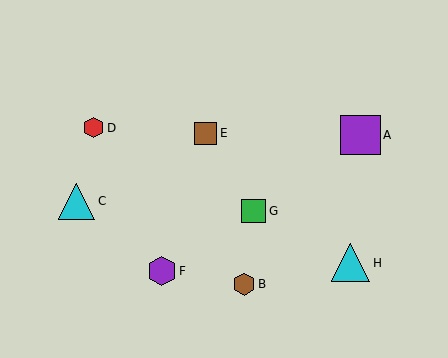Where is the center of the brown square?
The center of the brown square is at (206, 133).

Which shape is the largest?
The purple square (labeled A) is the largest.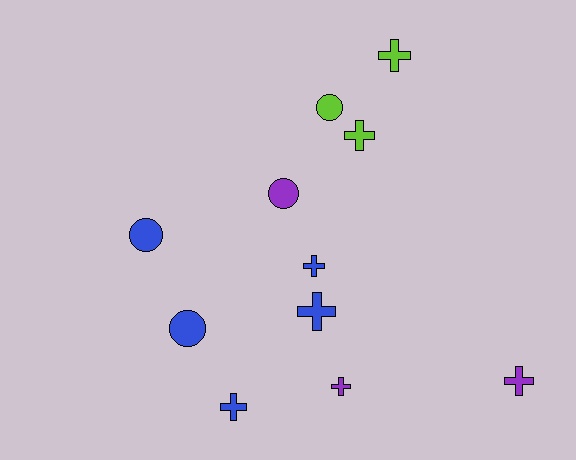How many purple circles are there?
There is 1 purple circle.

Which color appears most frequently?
Blue, with 5 objects.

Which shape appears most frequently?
Cross, with 7 objects.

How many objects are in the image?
There are 11 objects.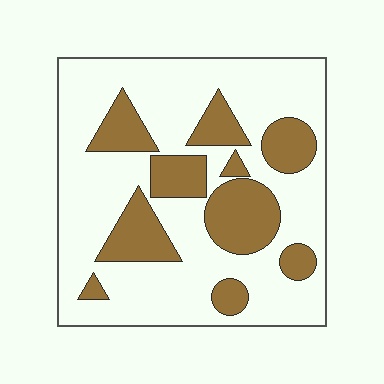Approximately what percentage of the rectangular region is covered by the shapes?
Approximately 30%.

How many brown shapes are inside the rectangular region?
10.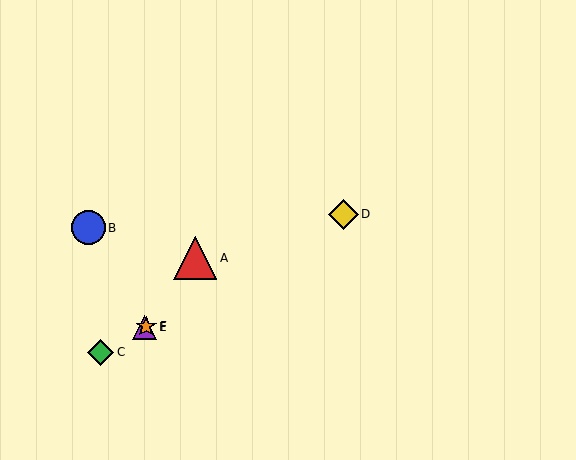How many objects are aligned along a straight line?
4 objects (C, D, E, F) are aligned along a straight line.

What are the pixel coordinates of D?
Object D is at (343, 214).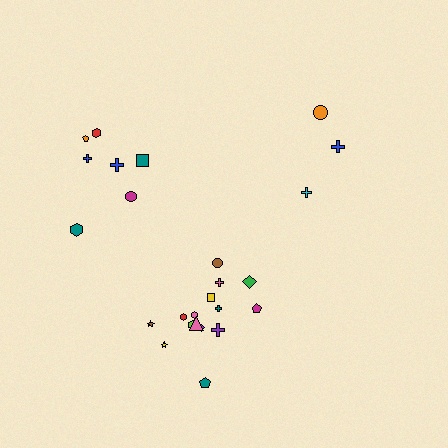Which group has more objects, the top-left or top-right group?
The top-left group.